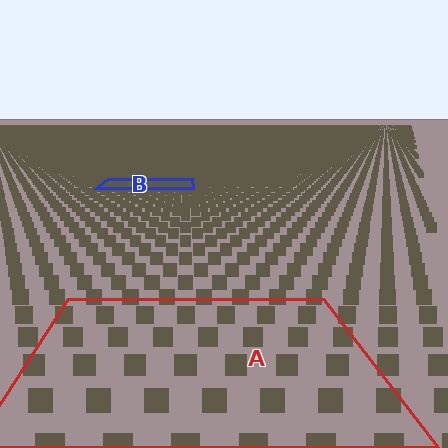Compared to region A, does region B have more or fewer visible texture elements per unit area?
Region B has more texture elements per unit area — they are packed more densely because it is farther away.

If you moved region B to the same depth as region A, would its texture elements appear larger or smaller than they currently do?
They would appear larger. At a closer depth, the same texture elements are projected at a bigger on-screen size.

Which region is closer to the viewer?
Region A is closer. The texture elements there are larger and more spread out.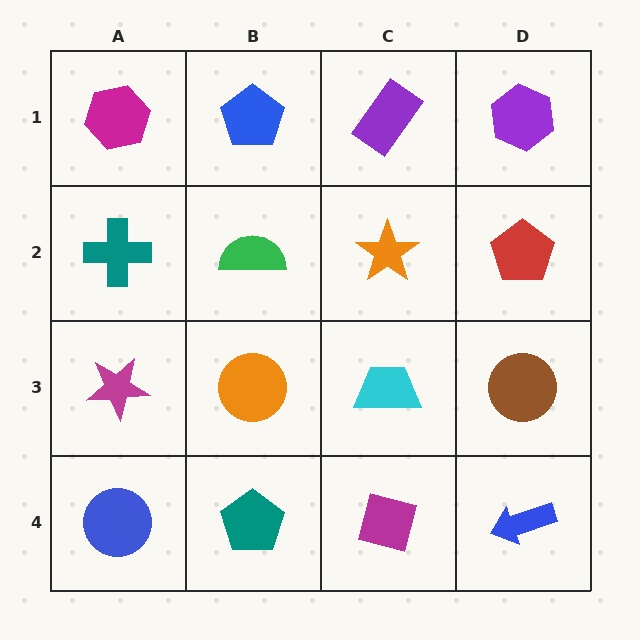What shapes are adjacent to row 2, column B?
A blue pentagon (row 1, column B), an orange circle (row 3, column B), a teal cross (row 2, column A), an orange star (row 2, column C).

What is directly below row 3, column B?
A teal pentagon.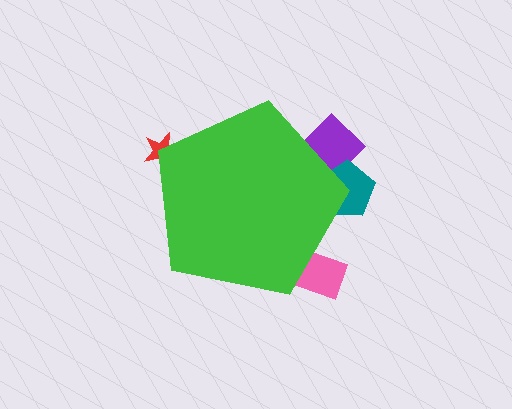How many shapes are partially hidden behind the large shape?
4 shapes are partially hidden.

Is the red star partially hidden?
Yes, the red star is partially hidden behind the green pentagon.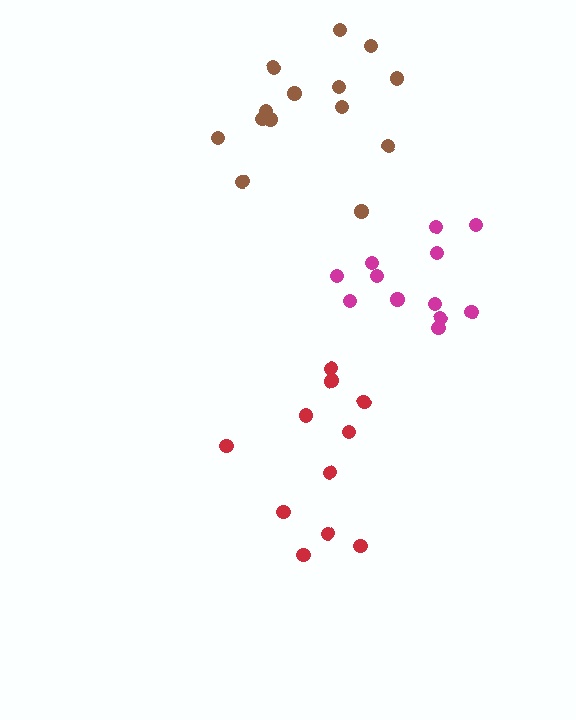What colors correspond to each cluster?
The clusters are colored: magenta, brown, red.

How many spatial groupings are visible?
There are 3 spatial groupings.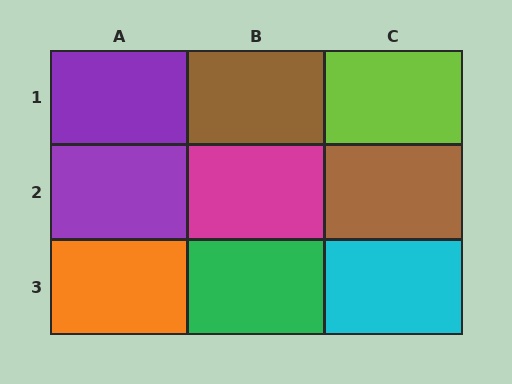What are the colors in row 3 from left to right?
Orange, green, cyan.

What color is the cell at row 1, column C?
Lime.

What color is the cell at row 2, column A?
Purple.